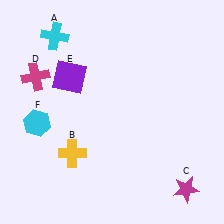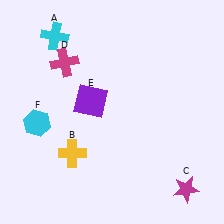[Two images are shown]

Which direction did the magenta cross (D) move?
The magenta cross (D) moved right.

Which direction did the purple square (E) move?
The purple square (E) moved down.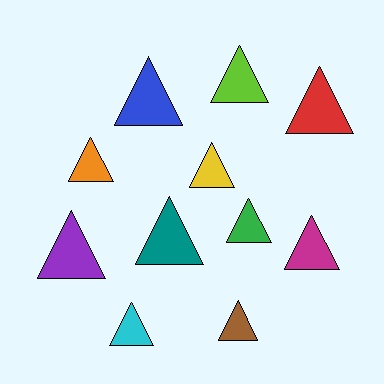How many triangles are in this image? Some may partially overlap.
There are 11 triangles.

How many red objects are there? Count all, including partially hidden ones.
There is 1 red object.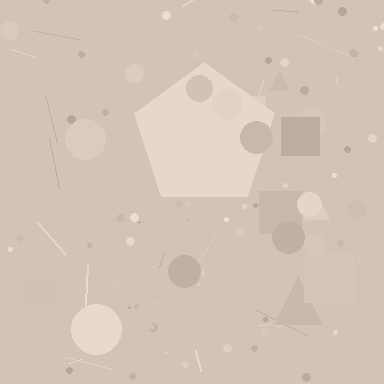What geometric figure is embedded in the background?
A pentagon is embedded in the background.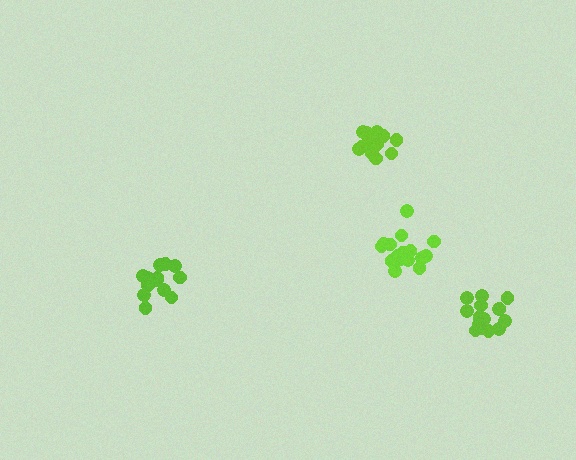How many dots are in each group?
Group 1: 13 dots, Group 2: 15 dots, Group 3: 15 dots, Group 4: 17 dots (60 total).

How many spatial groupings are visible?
There are 4 spatial groupings.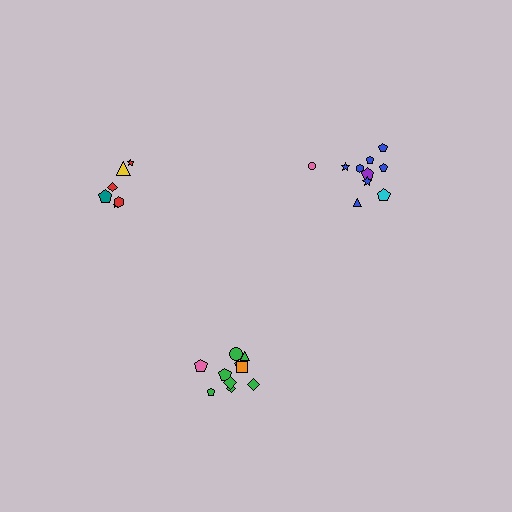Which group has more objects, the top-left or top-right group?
The top-right group.